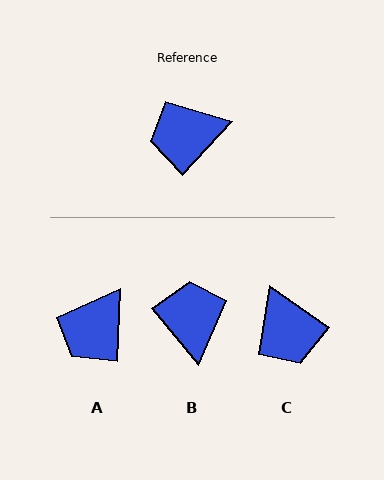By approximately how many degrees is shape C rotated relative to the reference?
Approximately 98 degrees counter-clockwise.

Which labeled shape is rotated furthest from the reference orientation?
C, about 98 degrees away.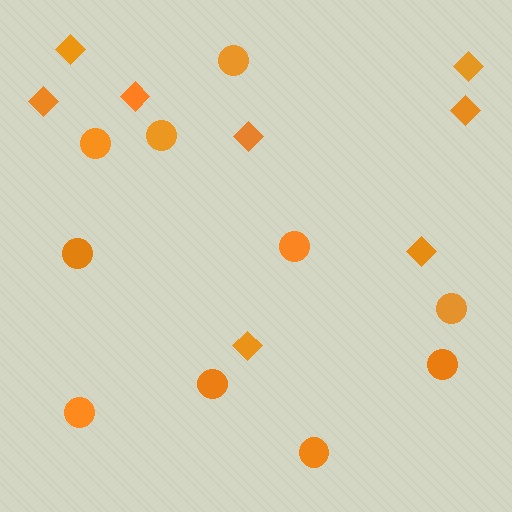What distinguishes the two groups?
There are 2 groups: one group of diamonds (8) and one group of circles (10).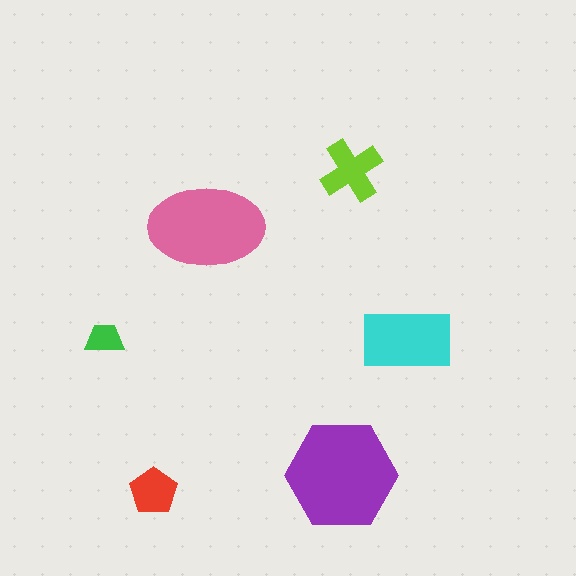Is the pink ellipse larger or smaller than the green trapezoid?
Larger.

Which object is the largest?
The purple hexagon.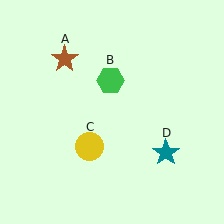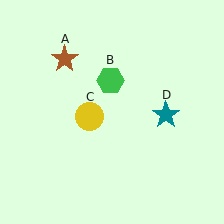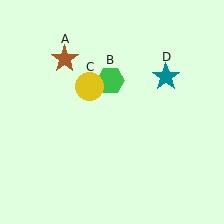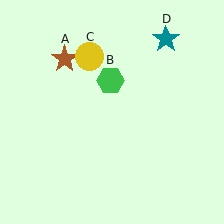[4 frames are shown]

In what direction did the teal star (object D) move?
The teal star (object D) moved up.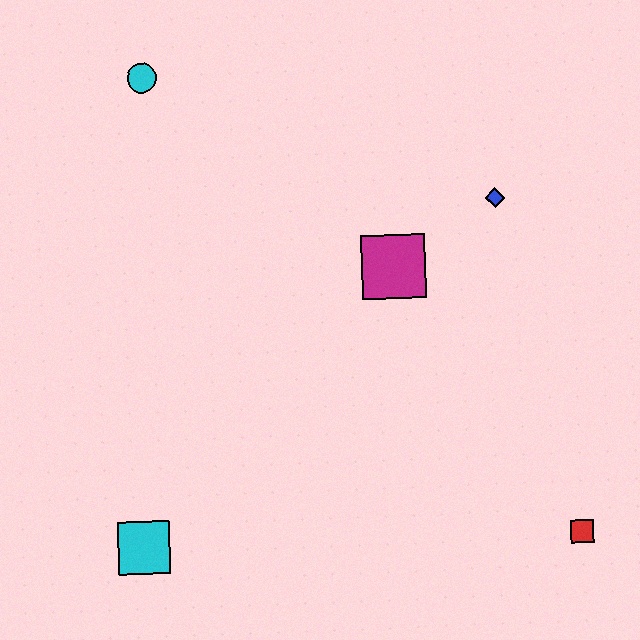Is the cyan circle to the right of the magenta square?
No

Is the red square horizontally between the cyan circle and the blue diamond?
No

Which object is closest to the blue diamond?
The magenta square is closest to the blue diamond.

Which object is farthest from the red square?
The cyan circle is farthest from the red square.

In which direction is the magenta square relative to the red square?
The magenta square is above the red square.